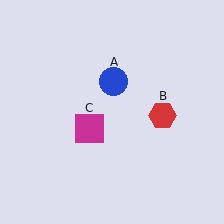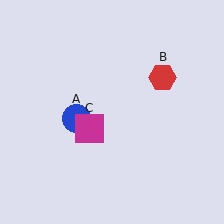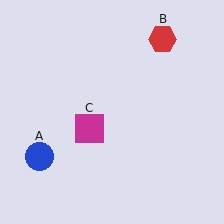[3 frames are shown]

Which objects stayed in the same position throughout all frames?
Magenta square (object C) remained stationary.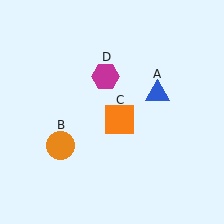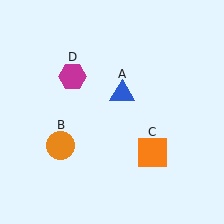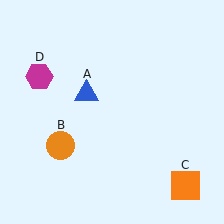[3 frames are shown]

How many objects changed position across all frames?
3 objects changed position: blue triangle (object A), orange square (object C), magenta hexagon (object D).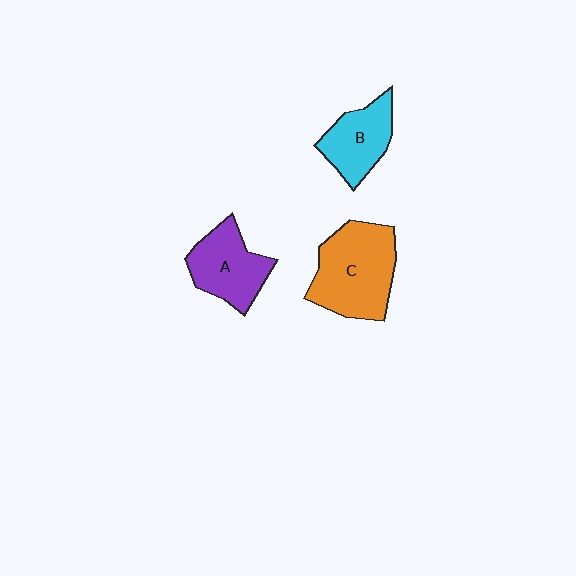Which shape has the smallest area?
Shape B (cyan).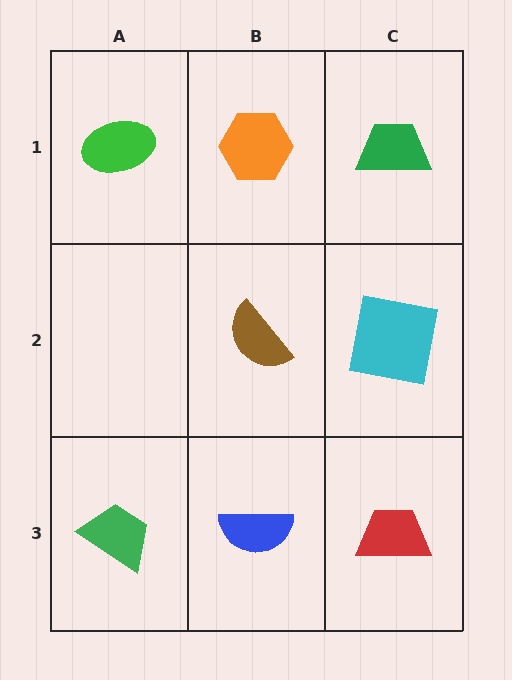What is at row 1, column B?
An orange hexagon.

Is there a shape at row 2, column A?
No, that cell is empty.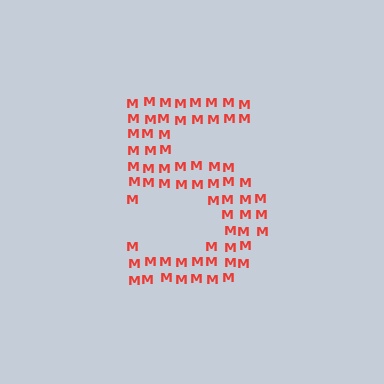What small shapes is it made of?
It is made of small letter M's.